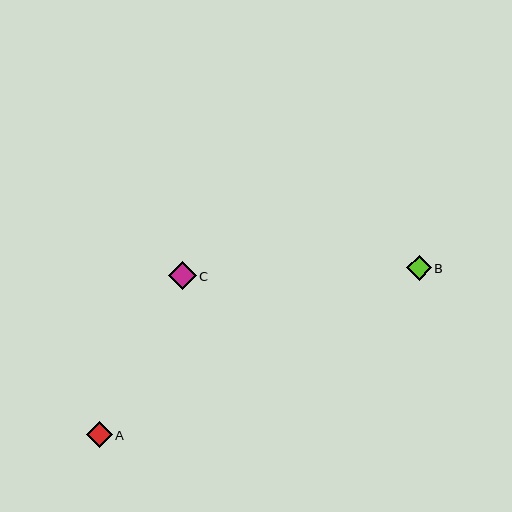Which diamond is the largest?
Diamond C is the largest with a size of approximately 28 pixels.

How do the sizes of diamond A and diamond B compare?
Diamond A and diamond B are approximately the same size.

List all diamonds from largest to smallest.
From largest to smallest: C, A, B.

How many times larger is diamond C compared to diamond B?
Diamond C is approximately 1.1 times the size of diamond B.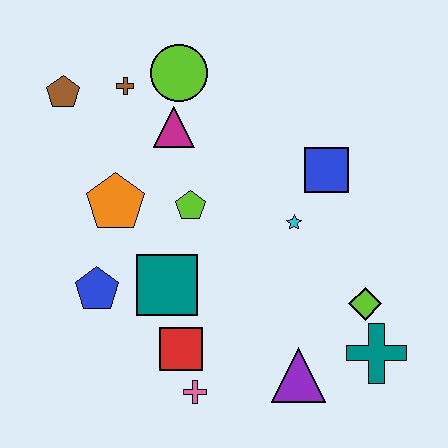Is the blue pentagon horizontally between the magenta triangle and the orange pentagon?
No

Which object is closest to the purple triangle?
The teal cross is closest to the purple triangle.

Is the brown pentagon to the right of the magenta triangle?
No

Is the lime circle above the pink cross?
Yes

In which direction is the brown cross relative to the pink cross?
The brown cross is above the pink cross.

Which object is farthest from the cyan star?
The brown pentagon is farthest from the cyan star.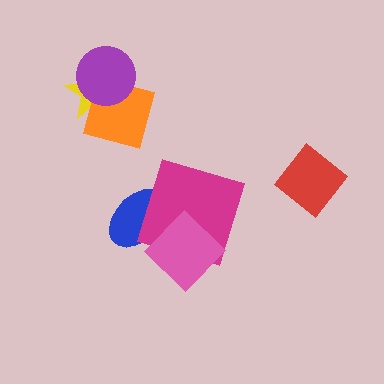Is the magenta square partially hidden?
Yes, it is partially covered by another shape.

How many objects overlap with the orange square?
2 objects overlap with the orange square.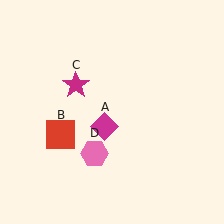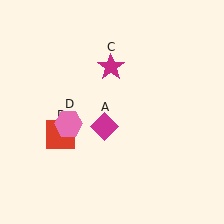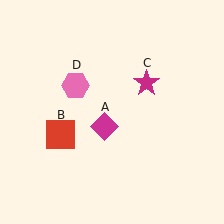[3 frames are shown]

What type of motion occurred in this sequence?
The magenta star (object C), pink hexagon (object D) rotated clockwise around the center of the scene.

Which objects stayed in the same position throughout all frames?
Magenta diamond (object A) and red square (object B) remained stationary.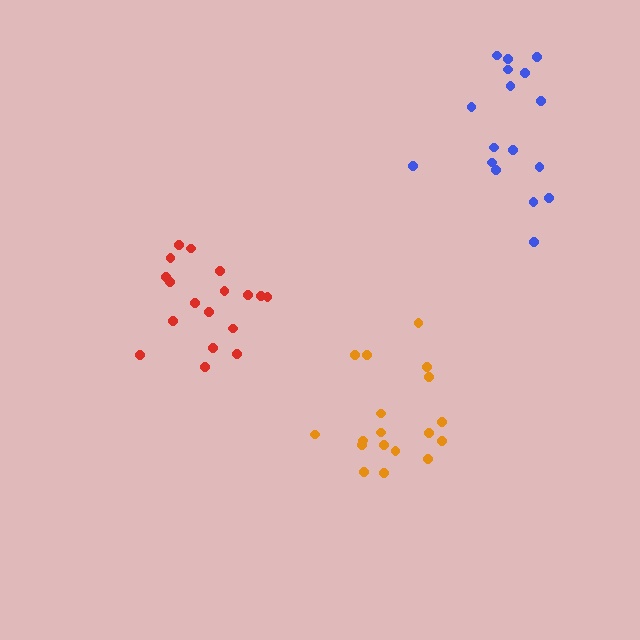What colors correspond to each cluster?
The clusters are colored: red, blue, orange.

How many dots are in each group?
Group 1: 18 dots, Group 2: 17 dots, Group 3: 18 dots (53 total).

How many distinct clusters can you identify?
There are 3 distinct clusters.